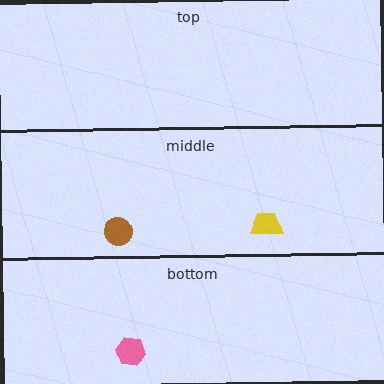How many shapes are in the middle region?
2.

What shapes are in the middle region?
The yellow trapezoid, the brown circle.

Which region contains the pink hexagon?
The bottom region.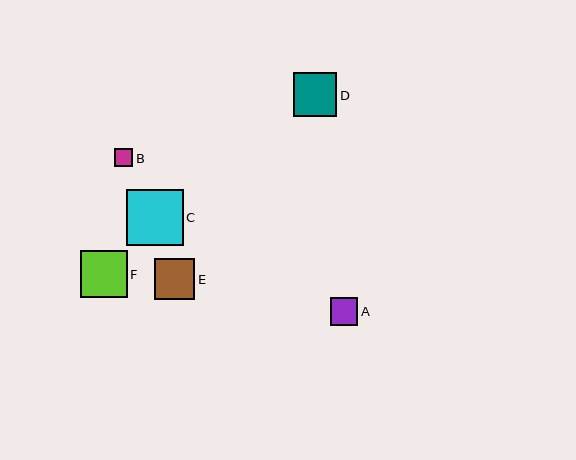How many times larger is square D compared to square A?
Square D is approximately 1.6 times the size of square A.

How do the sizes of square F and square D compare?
Square F and square D are approximately the same size.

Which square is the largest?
Square C is the largest with a size of approximately 56 pixels.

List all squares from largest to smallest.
From largest to smallest: C, F, D, E, A, B.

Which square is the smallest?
Square B is the smallest with a size of approximately 18 pixels.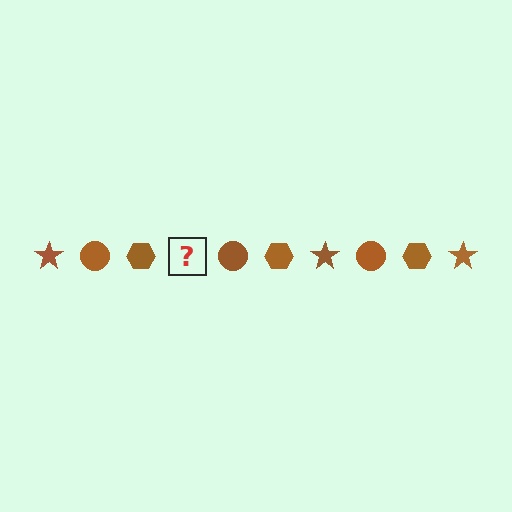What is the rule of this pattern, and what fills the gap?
The rule is that the pattern cycles through star, circle, hexagon shapes in brown. The gap should be filled with a brown star.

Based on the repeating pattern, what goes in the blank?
The blank should be a brown star.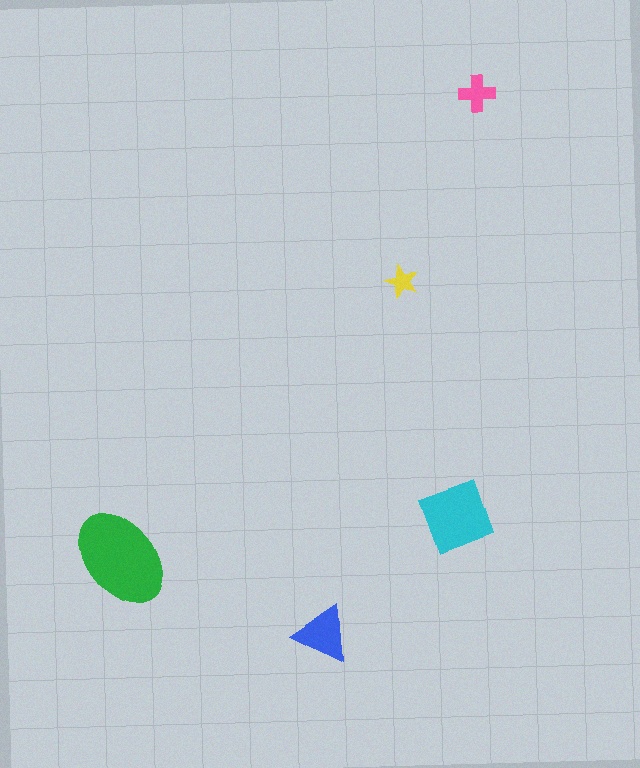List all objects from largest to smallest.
The green ellipse, the cyan diamond, the blue triangle, the pink cross, the yellow star.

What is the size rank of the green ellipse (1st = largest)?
1st.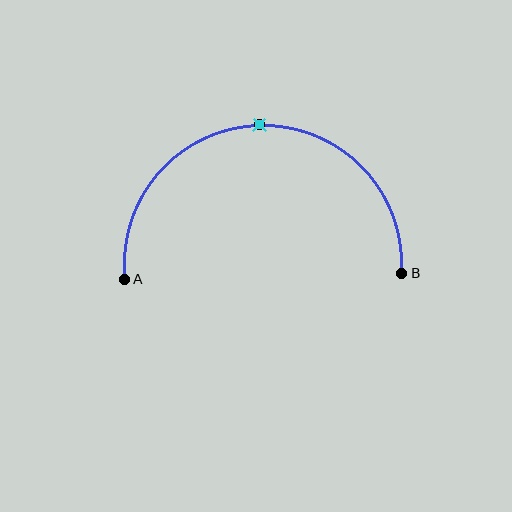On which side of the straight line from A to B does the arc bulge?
The arc bulges above the straight line connecting A and B.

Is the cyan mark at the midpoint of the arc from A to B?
Yes. The cyan mark lies on the arc at equal arc-length from both A and B — it is the arc midpoint.